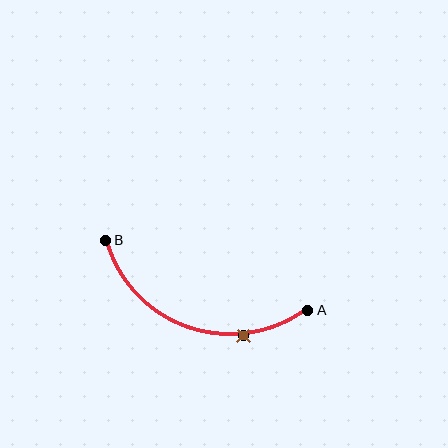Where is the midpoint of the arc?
The arc midpoint is the point on the curve farthest from the straight line joining A and B. It sits below that line.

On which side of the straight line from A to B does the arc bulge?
The arc bulges below the straight line connecting A and B.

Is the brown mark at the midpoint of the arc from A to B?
No. The brown mark lies on the arc but is closer to endpoint A. The arc midpoint would be at the point on the curve equidistant along the arc from both A and B.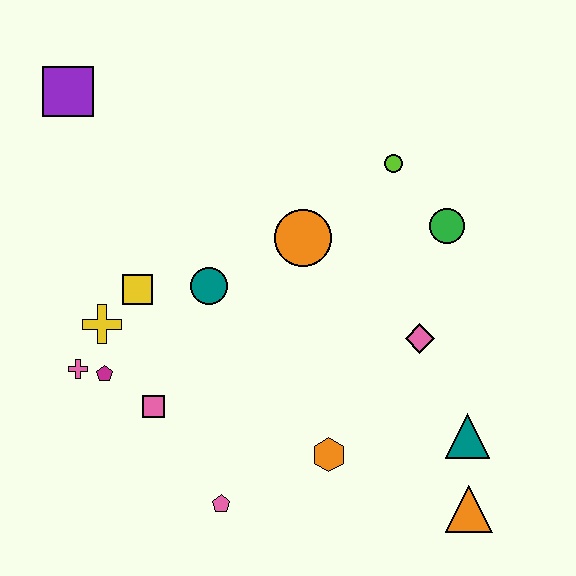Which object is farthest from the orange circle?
The orange triangle is farthest from the orange circle.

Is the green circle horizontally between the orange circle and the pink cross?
No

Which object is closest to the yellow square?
The yellow cross is closest to the yellow square.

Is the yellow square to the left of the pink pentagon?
Yes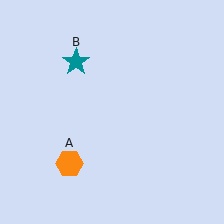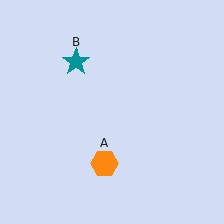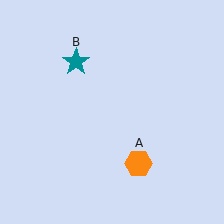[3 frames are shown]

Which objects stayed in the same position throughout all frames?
Teal star (object B) remained stationary.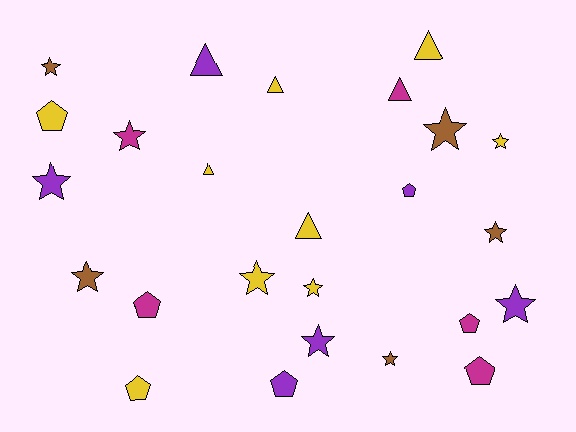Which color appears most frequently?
Yellow, with 9 objects.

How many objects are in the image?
There are 25 objects.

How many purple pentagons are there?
There are 2 purple pentagons.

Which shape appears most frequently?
Star, with 12 objects.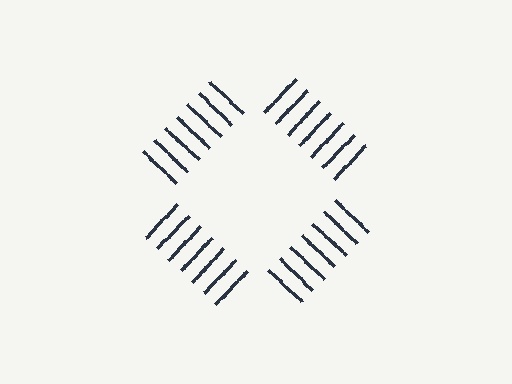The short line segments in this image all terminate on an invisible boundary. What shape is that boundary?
An illusory square — the line segments terminate on its edges but no continuous stroke is drawn.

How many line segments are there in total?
28 — 7 along each of the 4 edges.